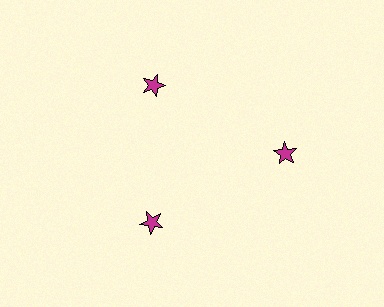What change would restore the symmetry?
The symmetry would be restored by moving it inward, back onto the ring so that all 3 stars sit at equal angles and equal distance from the center.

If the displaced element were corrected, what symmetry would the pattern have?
It would have 3-fold rotational symmetry — the pattern would map onto itself every 120 degrees.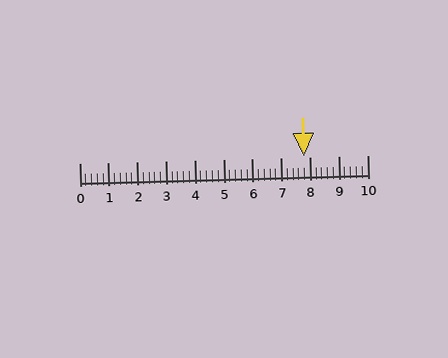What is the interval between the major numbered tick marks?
The major tick marks are spaced 1 units apart.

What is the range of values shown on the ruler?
The ruler shows values from 0 to 10.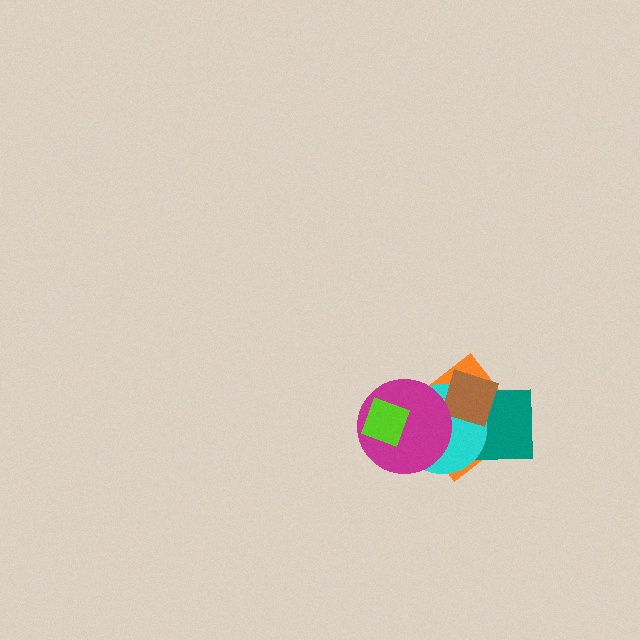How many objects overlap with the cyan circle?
5 objects overlap with the cyan circle.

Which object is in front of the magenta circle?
The lime diamond is in front of the magenta circle.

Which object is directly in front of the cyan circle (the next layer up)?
The brown diamond is directly in front of the cyan circle.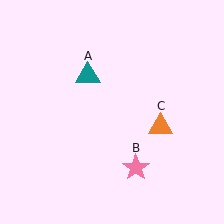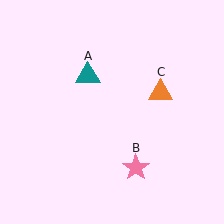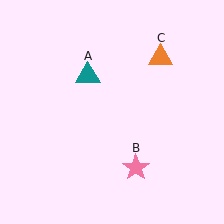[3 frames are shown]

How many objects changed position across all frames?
1 object changed position: orange triangle (object C).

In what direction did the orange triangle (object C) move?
The orange triangle (object C) moved up.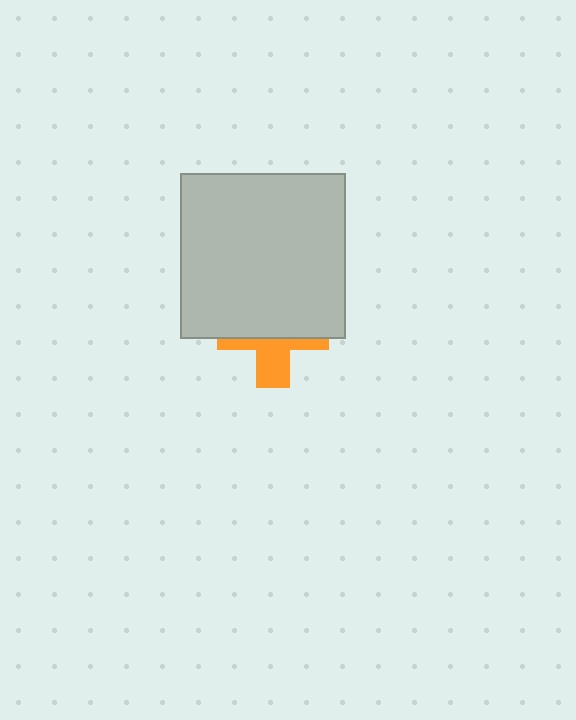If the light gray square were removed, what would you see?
You would see the complete orange cross.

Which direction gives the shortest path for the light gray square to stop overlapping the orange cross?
Moving up gives the shortest separation.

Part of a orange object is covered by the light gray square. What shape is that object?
It is a cross.